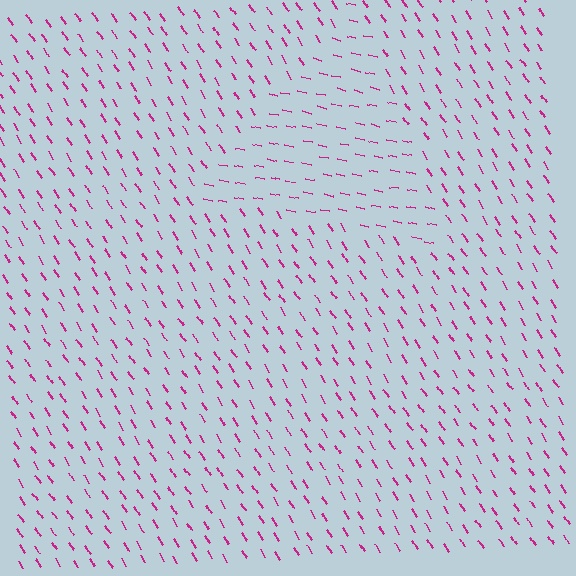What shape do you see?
I see a triangle.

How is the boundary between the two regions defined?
The boundary is defined purely by a change in line orientation (approximately 45 degrees difference). All lines are the same color and thickness.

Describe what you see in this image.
The image is filled with small magenta line segments. A triangle region in the image has lines oriented differently from the surrounding lines, creating a visible texture boundary.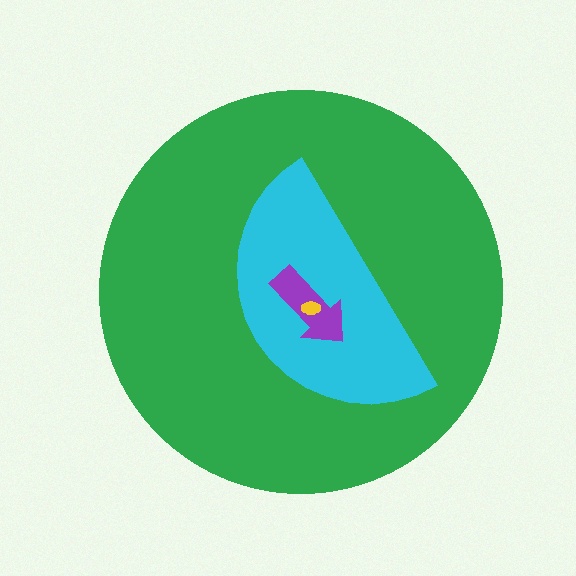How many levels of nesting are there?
4.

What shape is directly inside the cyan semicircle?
The purple arrow.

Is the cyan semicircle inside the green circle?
Yes.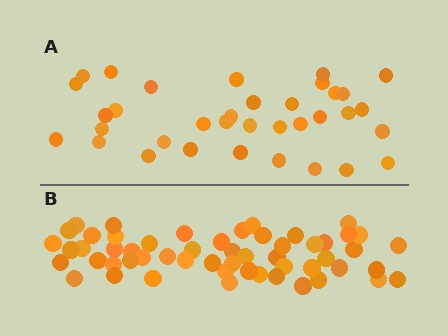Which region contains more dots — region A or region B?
Region B (the bottom region) has more dots.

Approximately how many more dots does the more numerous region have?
Region B has approximately 20 more dots than region A.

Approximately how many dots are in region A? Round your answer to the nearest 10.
About 40 dots. (The exact count is 35, which rounds to 40.)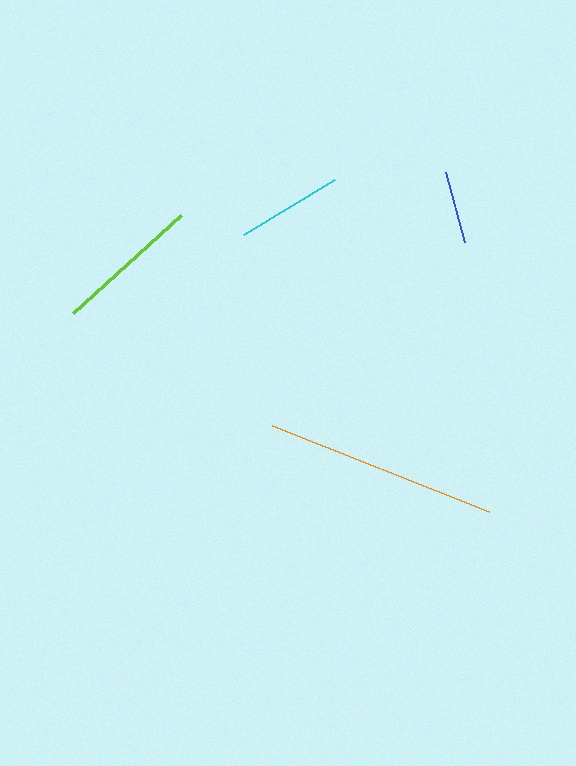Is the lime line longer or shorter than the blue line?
The lime line is longer than the blue line.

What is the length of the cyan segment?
The cyan segment is approximately 106 pixels long.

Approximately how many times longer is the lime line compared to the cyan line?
The lime line is approximately 1.4 times the length of the cyan line.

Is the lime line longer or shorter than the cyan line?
The lime line is longer than the cyan line.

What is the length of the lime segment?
The lime segment is approximately 146 pixels long.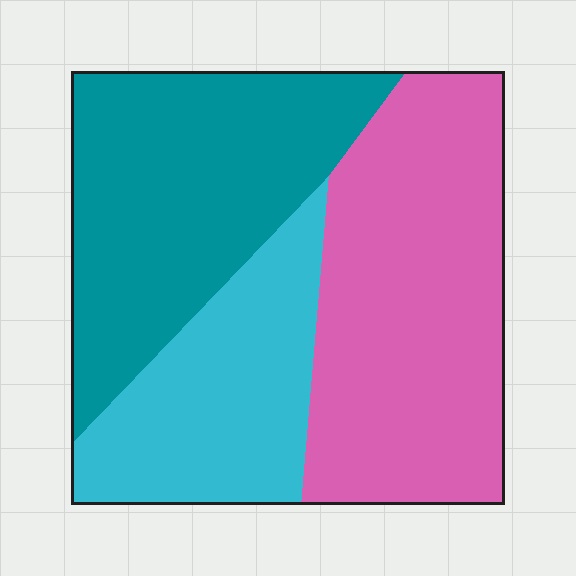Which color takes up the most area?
Pink, at roughly 40%.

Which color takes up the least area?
Cyan, at roughly 25%.